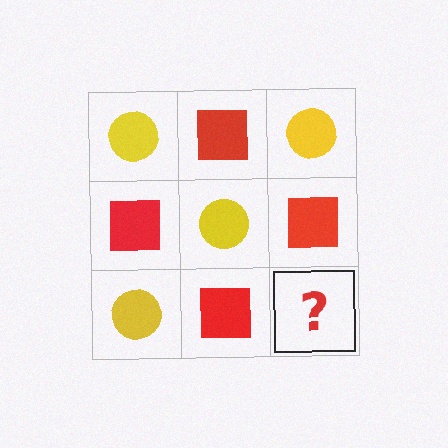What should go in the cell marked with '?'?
The missing cell should contain a yellow circle.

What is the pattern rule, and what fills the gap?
The rule is that it alternates yellow circle and red square in a checkerboard pattern. The gap should be filled with a yellow circle.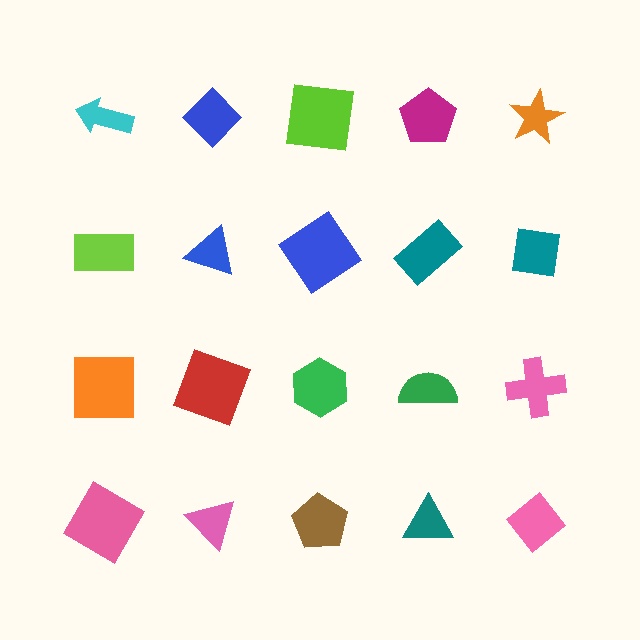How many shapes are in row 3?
5 shapes.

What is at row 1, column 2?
A blue diamond.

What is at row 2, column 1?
A lime rectangle.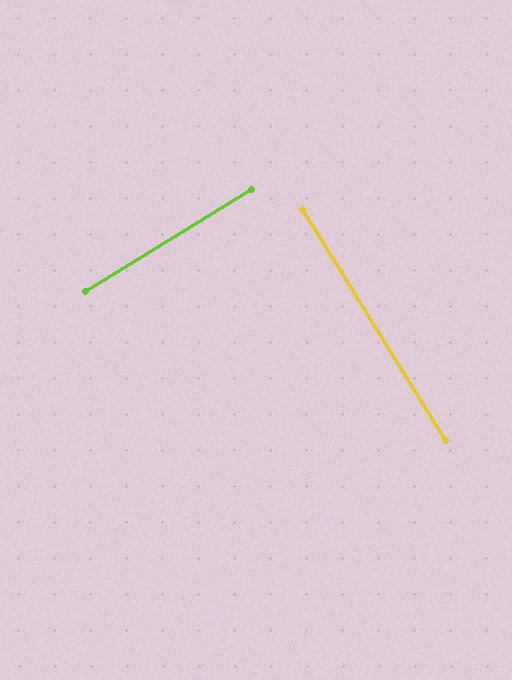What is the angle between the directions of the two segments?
Approximately 90 degrees.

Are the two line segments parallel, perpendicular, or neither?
Perpendicular — they meet at approximately 90°.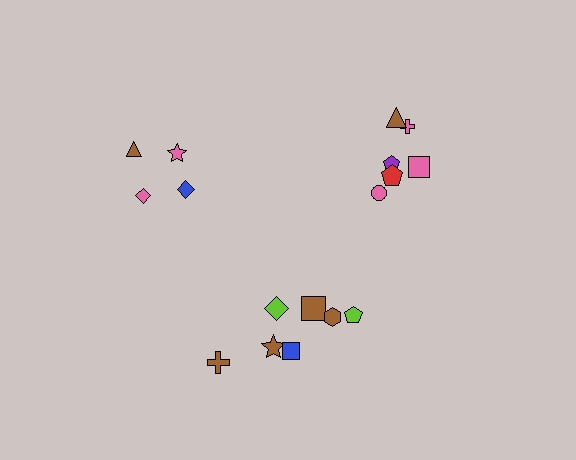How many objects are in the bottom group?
There are 7 objects.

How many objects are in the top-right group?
There are 6 objects.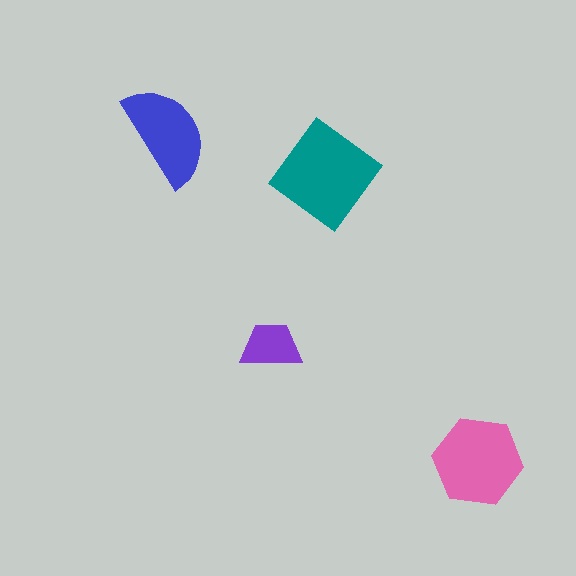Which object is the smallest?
The purple trapezoid.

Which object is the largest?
The teal diamond.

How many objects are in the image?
There are 4 objects in the image.